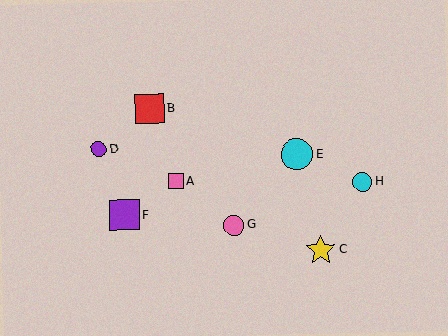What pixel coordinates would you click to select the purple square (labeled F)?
Click at (125, 215) to select the purple square F.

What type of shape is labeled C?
Shape C is a yellow star.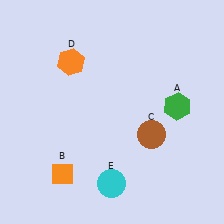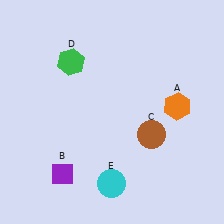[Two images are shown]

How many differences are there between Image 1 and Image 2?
There are 3 differences between the two images.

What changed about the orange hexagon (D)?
In Image 1, D is orange. In Image 2, it changed to green.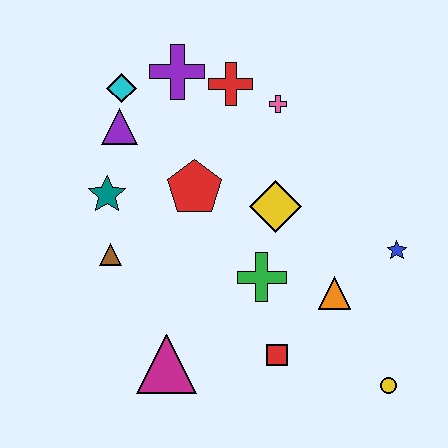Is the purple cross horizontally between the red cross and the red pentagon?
No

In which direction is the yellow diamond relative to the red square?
The yellow diamond is above the red square.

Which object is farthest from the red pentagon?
The yellow circle is farthest from the red pentagon.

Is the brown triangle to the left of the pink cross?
Yes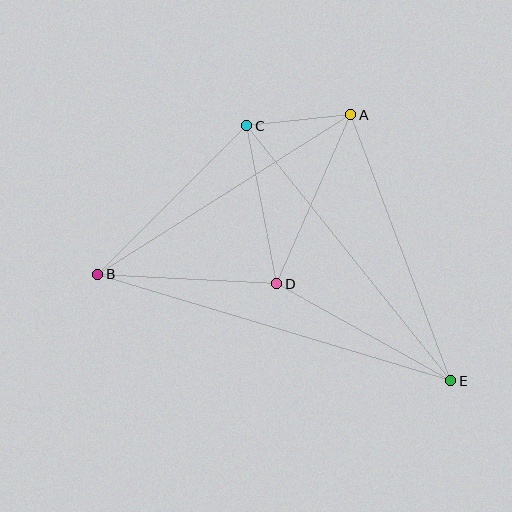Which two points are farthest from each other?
Points B and E are farthest from each other.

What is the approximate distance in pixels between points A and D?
The distance between A and D is approximately 184 pixels.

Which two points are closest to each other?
Points A and C are closest to each other.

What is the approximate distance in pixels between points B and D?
The distance between B and D is approximately 179 pixels.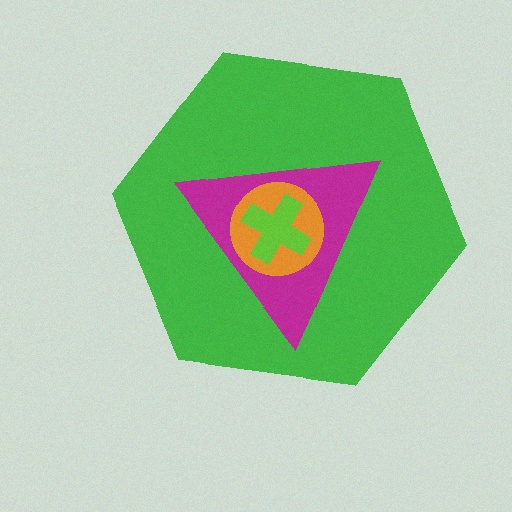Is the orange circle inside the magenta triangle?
Yes.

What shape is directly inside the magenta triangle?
The orange circle.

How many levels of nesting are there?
4.